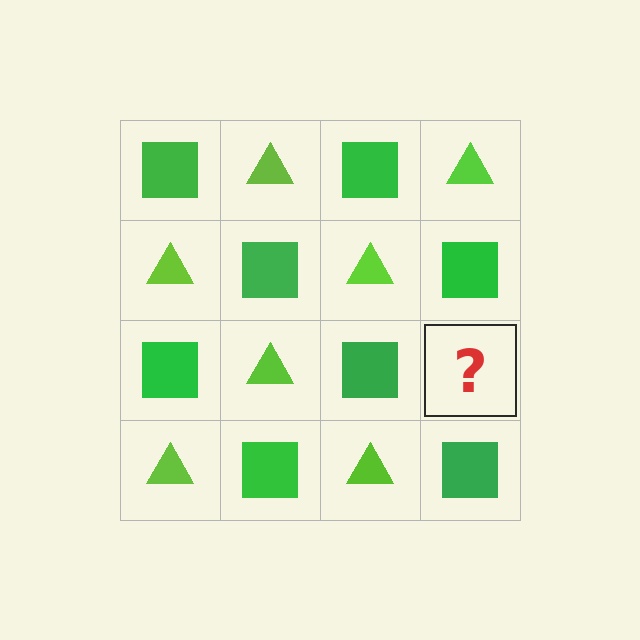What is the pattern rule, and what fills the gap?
The rule is that it alternates green square and lime triangle in a checkerboard pattern. The gap should be filled with a lime triangle.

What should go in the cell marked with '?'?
The missing cell should contain a lime triangle.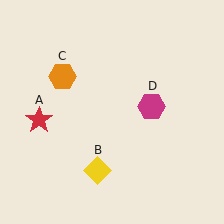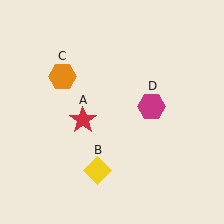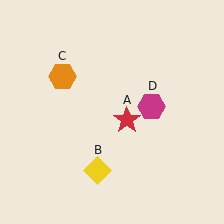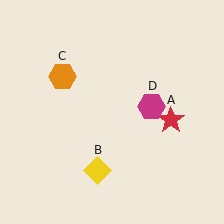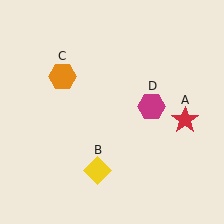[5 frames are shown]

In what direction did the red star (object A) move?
The red star (object A) moved right.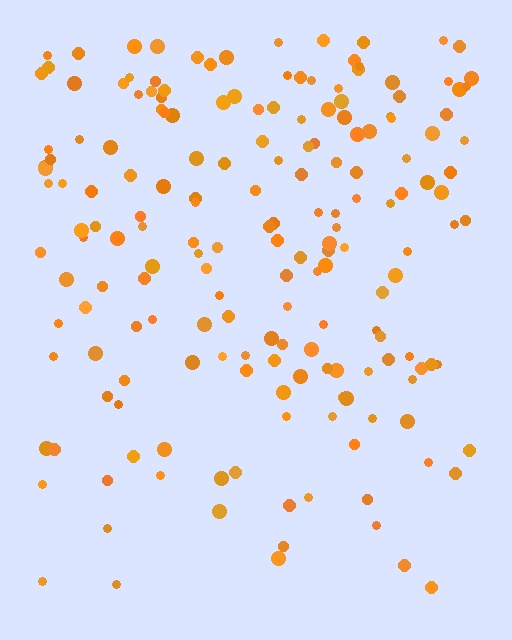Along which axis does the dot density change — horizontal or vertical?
Vertical.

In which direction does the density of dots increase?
From bottom to top, with the top side densest.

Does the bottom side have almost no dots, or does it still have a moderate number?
Still a moderate number, just noticeably fewer than the top.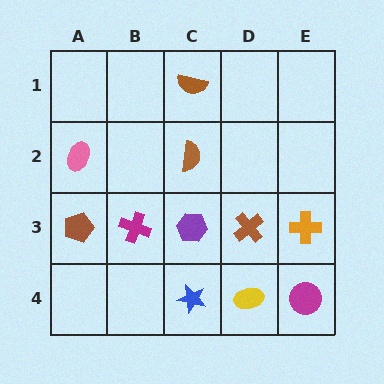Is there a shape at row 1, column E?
No, that cell is empty.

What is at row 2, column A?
A pink ellipse.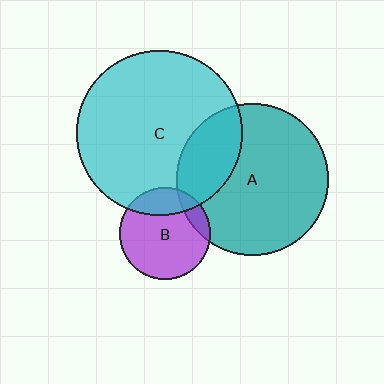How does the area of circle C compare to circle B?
Approximately 3.3 times.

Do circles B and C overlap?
Yes.